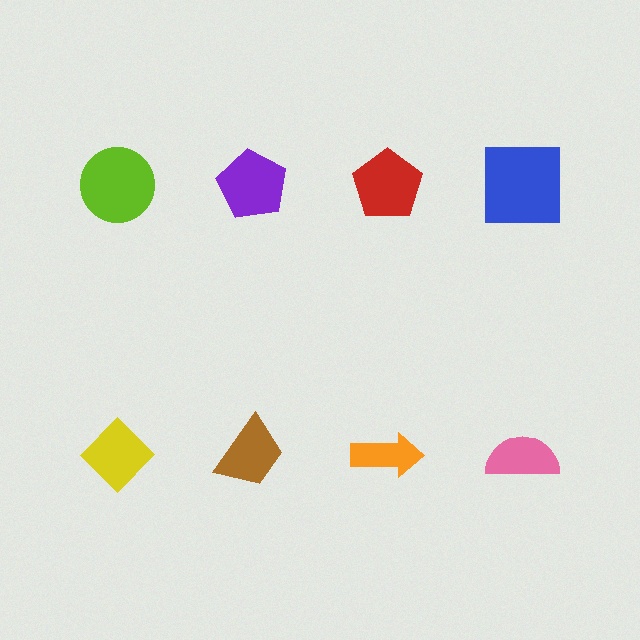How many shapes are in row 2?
4 shapes.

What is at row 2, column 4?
A pink semicircle.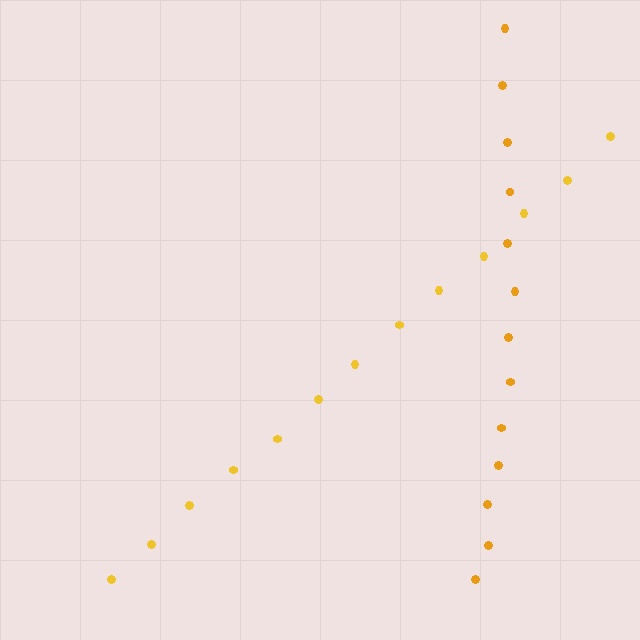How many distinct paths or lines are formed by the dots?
There are 2 distinct paths.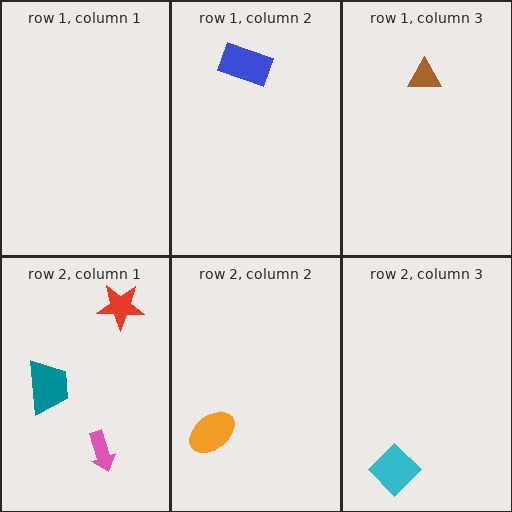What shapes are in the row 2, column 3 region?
The cyan diamond.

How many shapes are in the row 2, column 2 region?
1.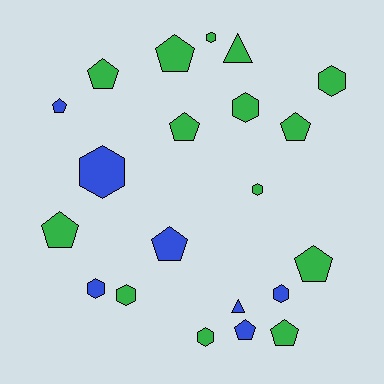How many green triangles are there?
There is 1 green triangle.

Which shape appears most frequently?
Pentagon, with 10 objects.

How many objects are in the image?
There are 21 objects.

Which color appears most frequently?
Green, with 14 objects.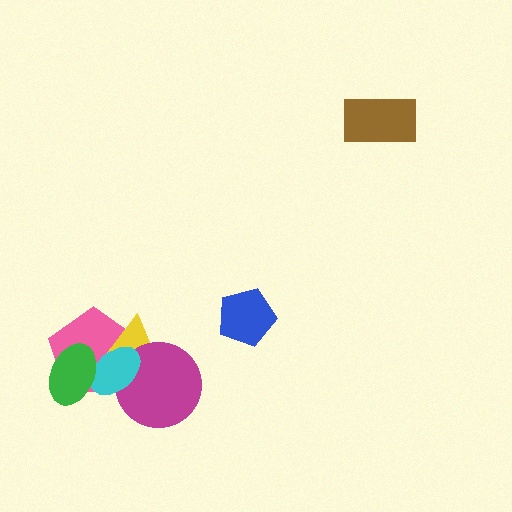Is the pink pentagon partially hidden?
Yes, it is partially covered by another shape.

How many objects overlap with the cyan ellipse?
4 objects overlap with the cyan ellipse.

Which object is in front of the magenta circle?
The cyan ellipse is in front of the magenta circle.